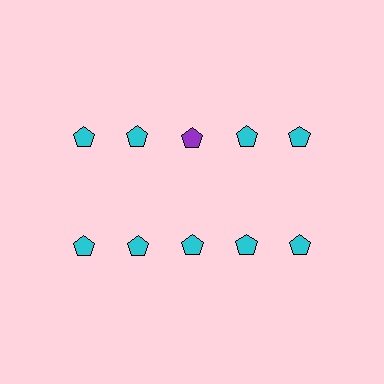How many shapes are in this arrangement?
There are 10 shapes arranged in a grid pattern.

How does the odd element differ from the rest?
It has a different color: purple instead of cyan.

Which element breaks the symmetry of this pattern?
The purple pentagon in the top row, center column breaks the symmetry. All other shapes are cyan pentagons.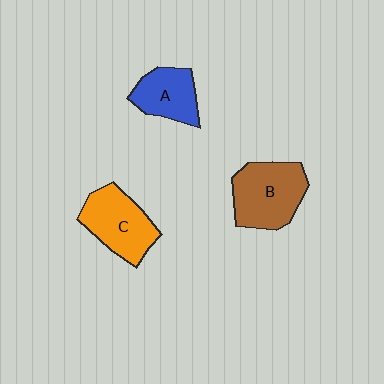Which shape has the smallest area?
Shape A (blue).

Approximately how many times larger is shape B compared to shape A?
Approximately 1.4 times.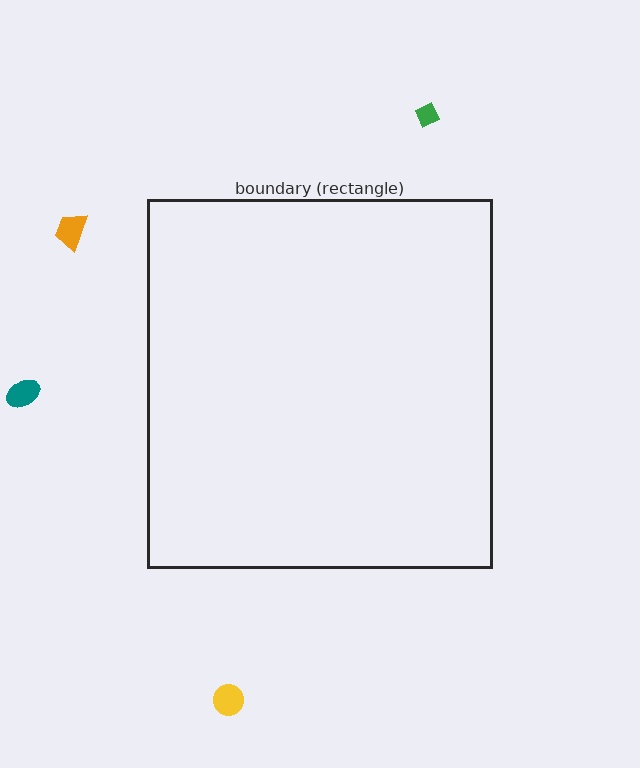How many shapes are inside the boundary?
0 inside, 4 outside.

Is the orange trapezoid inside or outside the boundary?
Outside.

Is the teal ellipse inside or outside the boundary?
Outside.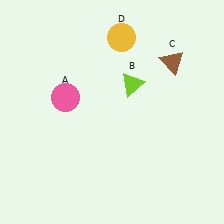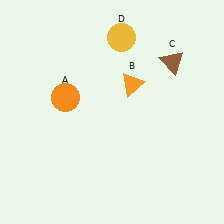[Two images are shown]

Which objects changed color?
A changed from pink to orange. B changed from lime to orange.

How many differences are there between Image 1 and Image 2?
There are 2 differences between the two images.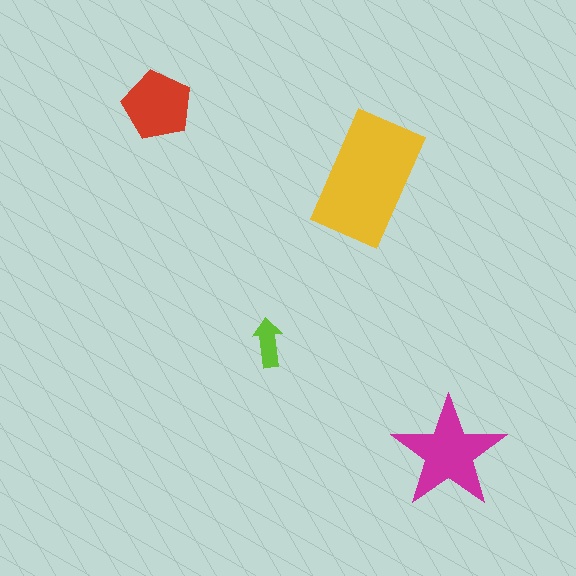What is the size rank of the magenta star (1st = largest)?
2nd.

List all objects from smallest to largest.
The lime arrow, the red pentagon, the magenta star, the yellow rectangle.